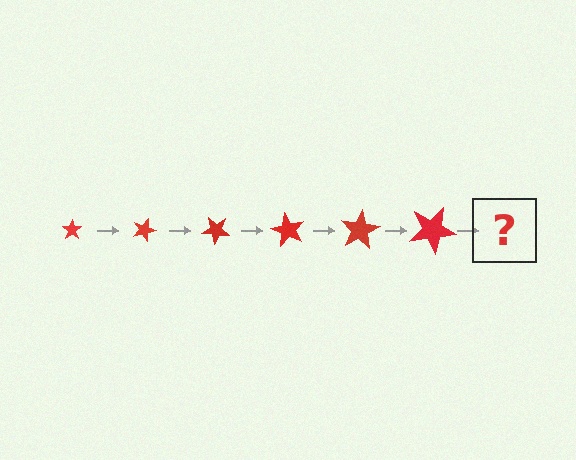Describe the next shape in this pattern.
It should be a star, larger than the previous one and rotated 120 degrees from the start.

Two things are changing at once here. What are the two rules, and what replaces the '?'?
The two rules are that the star grows larger each step and it rotates 20 degrees each step. The '?' should be a star, larger than the previous one and rotated 120 degrees from the start.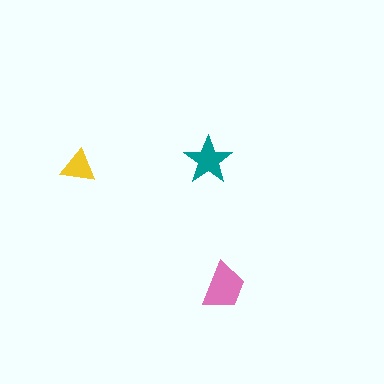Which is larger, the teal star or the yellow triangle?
The teal star.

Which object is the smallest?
The yellow triangle.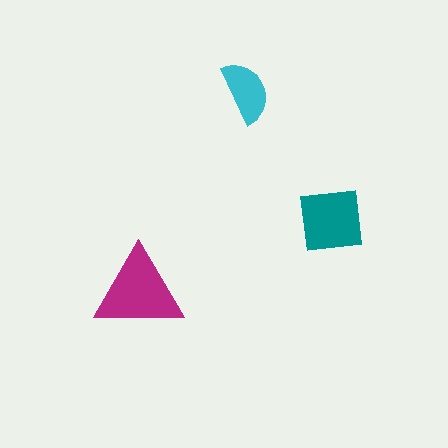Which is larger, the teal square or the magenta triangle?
The magenta triangle.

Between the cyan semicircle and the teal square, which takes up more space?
The teal square.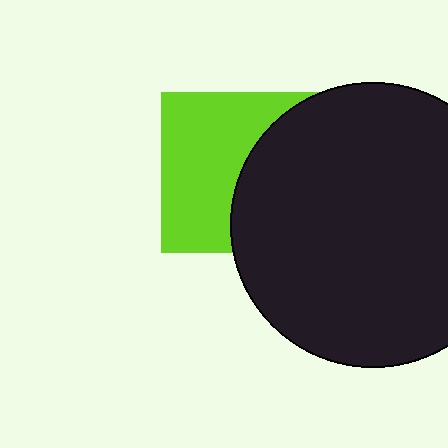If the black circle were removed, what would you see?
You would see the complete lime square.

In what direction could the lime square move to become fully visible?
The lime square could move left. That would shift it out from behind the black circle entirely.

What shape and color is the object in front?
The object in front is a black circle.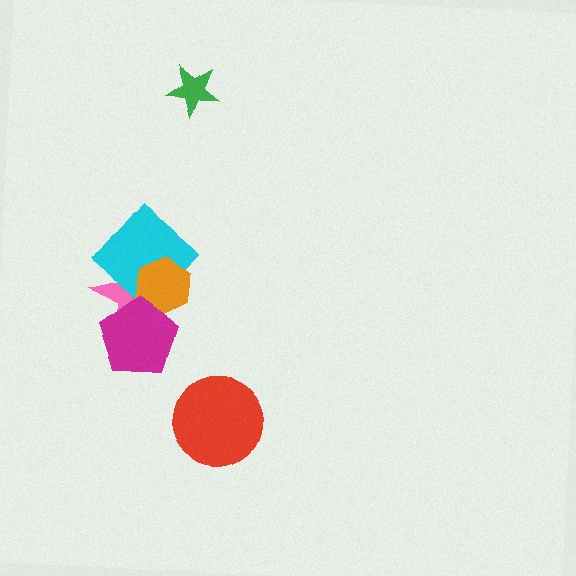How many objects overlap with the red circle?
0 objects overlap with the red circle.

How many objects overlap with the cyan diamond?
2 objects overlap with the cyan diamond.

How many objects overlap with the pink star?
3 objects overlap with the pink star.